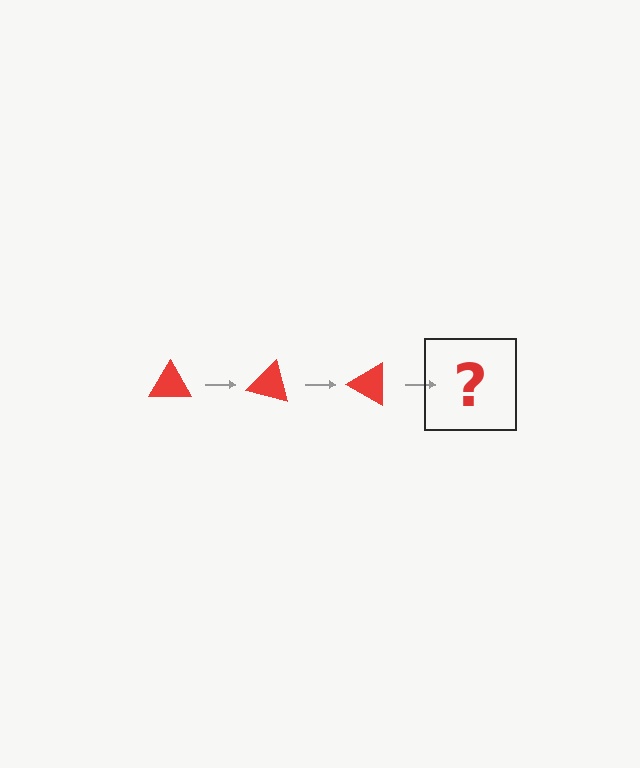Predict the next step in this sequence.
The next step is a red triangle rotated 45 degrees.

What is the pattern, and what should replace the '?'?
The pattern is that the triangle rotates 15 degrees each step. The '?' should be a red triangle rotated 45 degrees.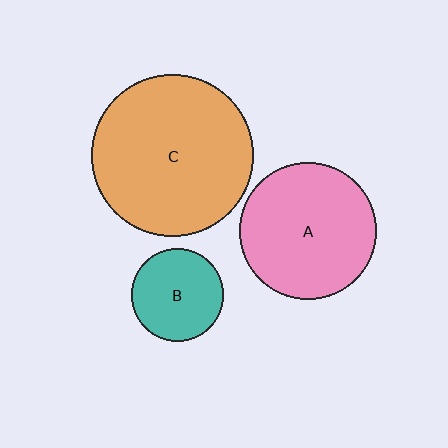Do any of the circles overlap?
No, none of the circles overlap.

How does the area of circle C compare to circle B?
Approximately 3.1 times.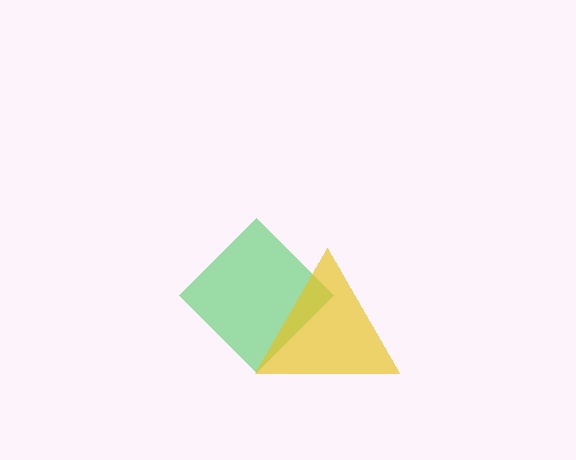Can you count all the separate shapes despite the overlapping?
Yes, there are 2 separate shapes.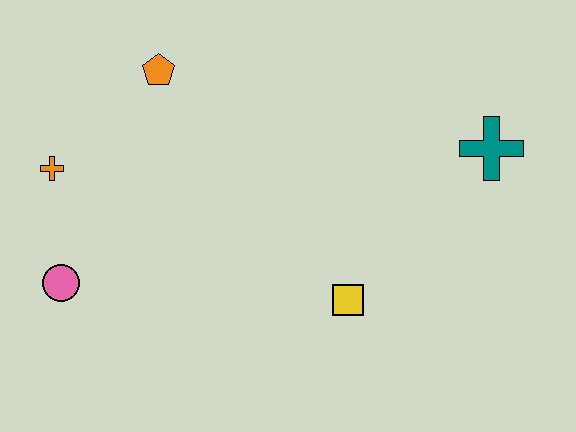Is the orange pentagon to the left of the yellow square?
Yes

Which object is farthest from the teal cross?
The pink circle is farthest from the teal cross.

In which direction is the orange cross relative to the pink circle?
The orange cross is above the pink circle.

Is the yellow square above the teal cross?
No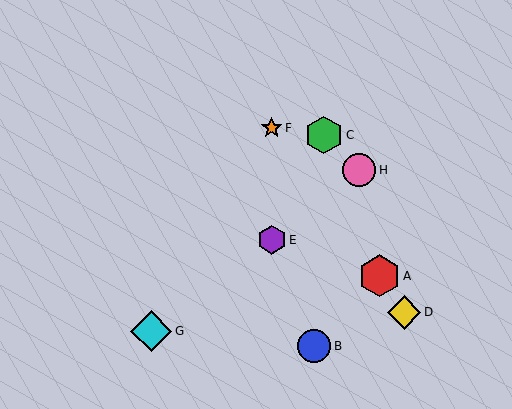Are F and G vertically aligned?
No, F is at x≈272 and G is at x≈151.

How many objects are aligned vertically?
2 objects (E, F) are aligned vertically.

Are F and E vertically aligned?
Yes, both are at x≈272.